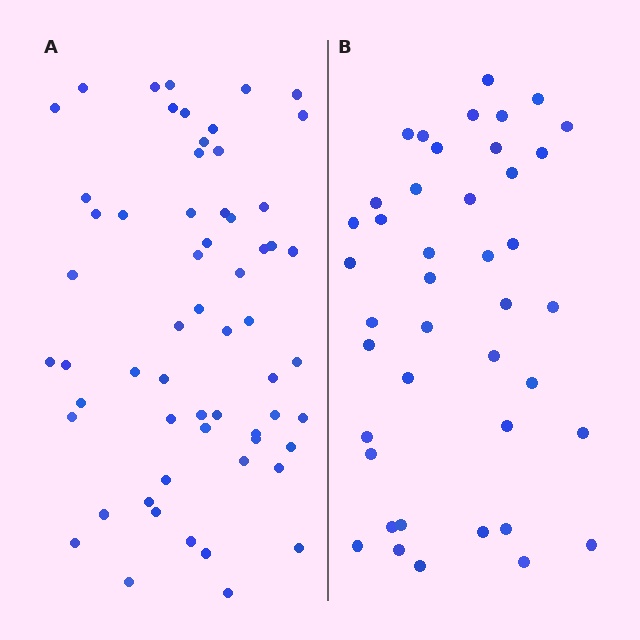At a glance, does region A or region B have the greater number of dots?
Region A (the left region) has more dots.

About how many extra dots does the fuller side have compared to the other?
Region A has approximately 20 more dots than region B.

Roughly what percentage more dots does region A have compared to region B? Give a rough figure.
About 45% more.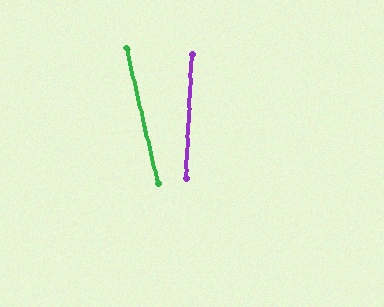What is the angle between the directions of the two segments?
Approximately 15 degrees.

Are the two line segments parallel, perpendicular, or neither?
Neither parallel nor perpendicular — they differ by about 15°.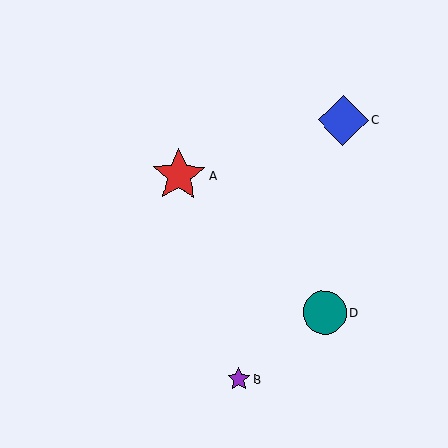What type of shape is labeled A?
Shape A is a red star.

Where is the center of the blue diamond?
The center of the blue diamond is at (343, 120).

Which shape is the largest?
The red star (labeled A) is the largest.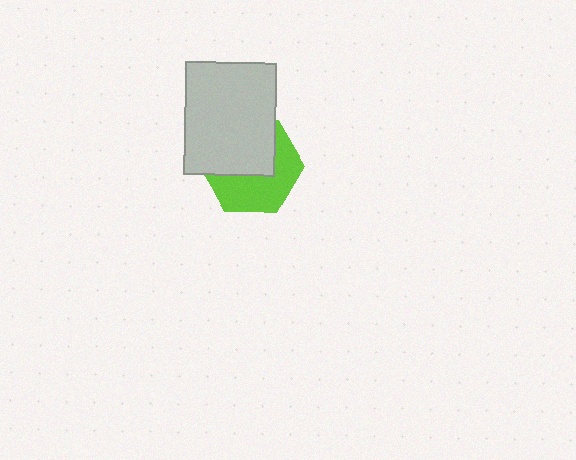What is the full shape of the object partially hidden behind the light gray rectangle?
The partially hidden object is a lime hexagon.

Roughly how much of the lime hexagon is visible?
About half of it is visible (roughly 50%).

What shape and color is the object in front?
The object in front is a light gray rectangle.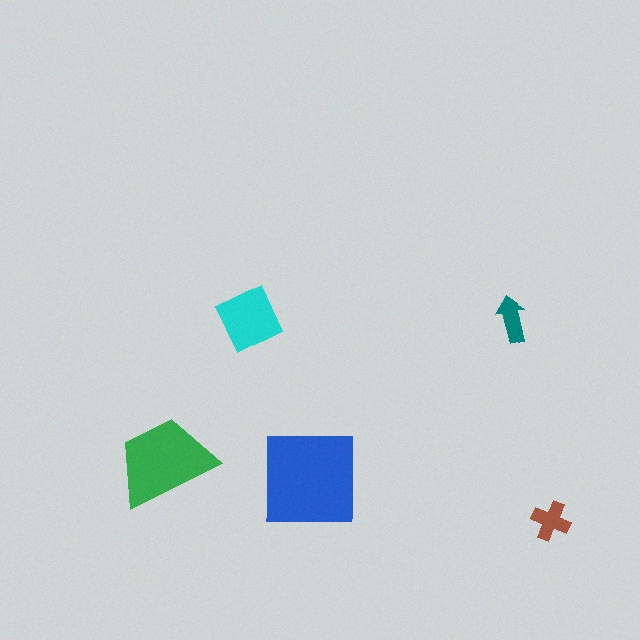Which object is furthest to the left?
The green trapezoid is leftmost.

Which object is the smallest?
The teal arrow.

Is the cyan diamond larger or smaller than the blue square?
Smaller.